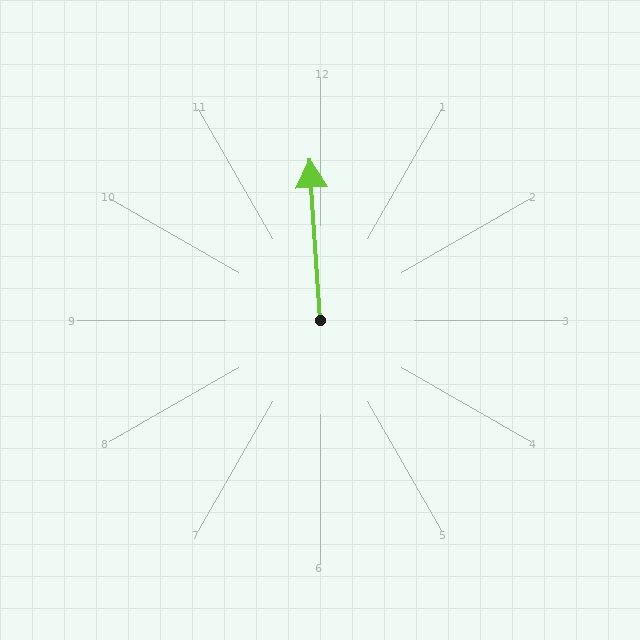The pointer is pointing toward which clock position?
Roughly 12 o'clock.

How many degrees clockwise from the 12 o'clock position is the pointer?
Approximately 356 degrees.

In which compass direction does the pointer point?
North.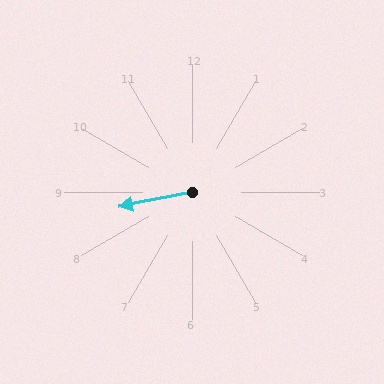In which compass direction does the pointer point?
West.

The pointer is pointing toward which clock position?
Roughly 9 o'clock.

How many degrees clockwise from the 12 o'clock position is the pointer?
Approximately 259 degrees.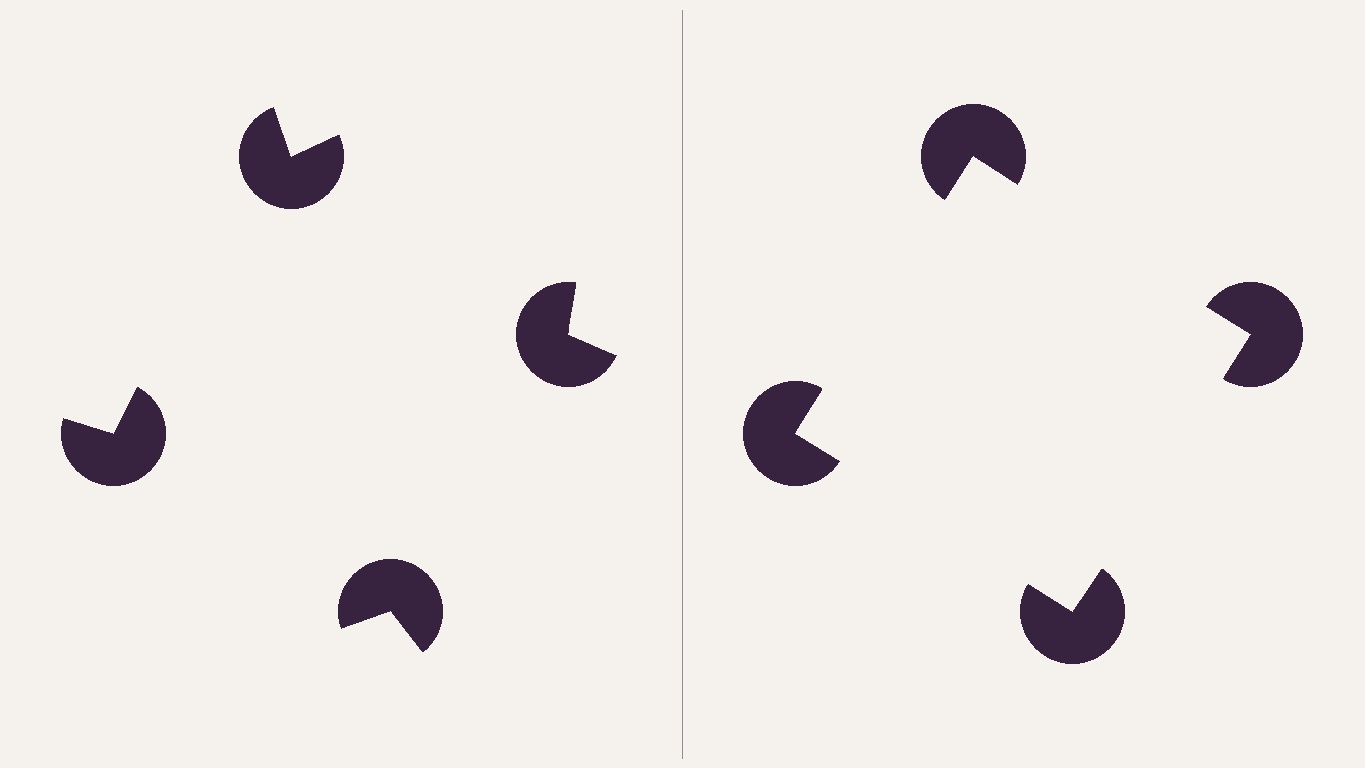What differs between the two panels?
The pac-man discs are positioned identically on both sides; only the wedge orientations differ. On the right they align to a square; on the left they are misaligned.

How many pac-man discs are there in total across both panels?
8 — 4 on each side.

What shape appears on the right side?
An illusory square.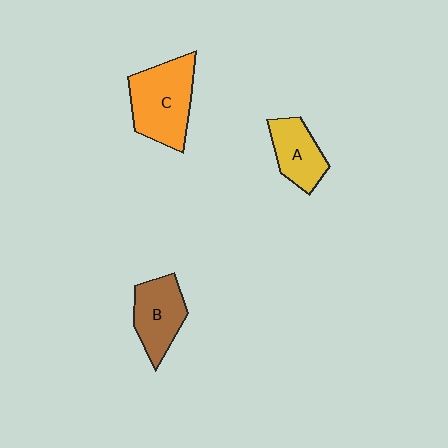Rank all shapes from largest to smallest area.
From largest to smallest: C (orange), B (brown), A (yellow).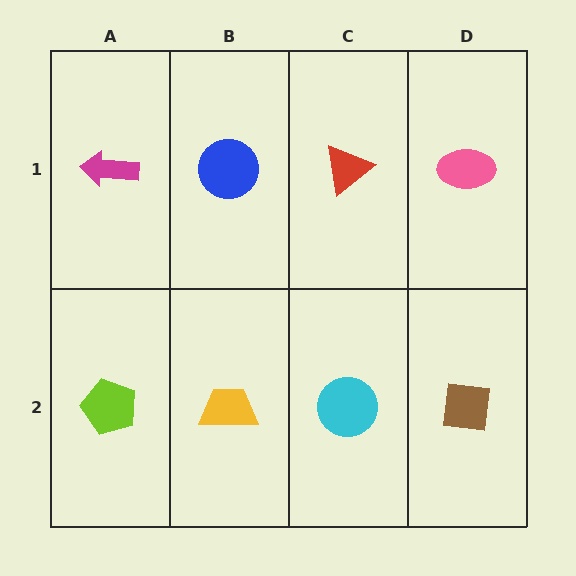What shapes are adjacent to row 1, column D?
A brown square (row 2, column D), a red triangle (row 1, column C).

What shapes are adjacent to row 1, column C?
A cyan circle (row 2, column C), a blue circle (row 1, column B), a pink ellipse (row 1, column D).